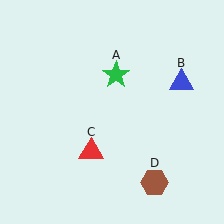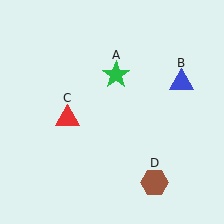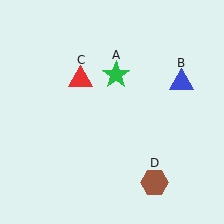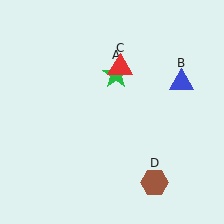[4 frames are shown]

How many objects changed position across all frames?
1 object changed position: red triangle (object C).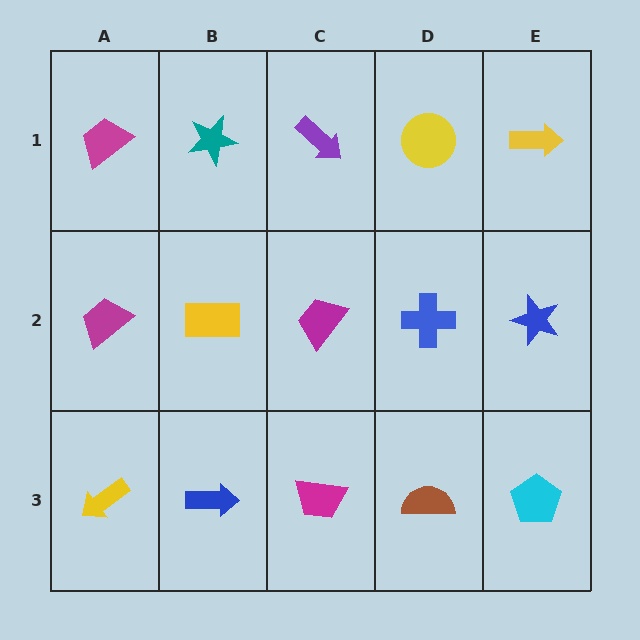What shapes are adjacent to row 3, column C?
A magenta trapezoid (row 2, column C), a blue arrow (row 3, column B), a brown semicircle (row 3, column D).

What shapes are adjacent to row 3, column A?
A magenta trapezoid (row 2, column A), a blue arrow (row 3, column B).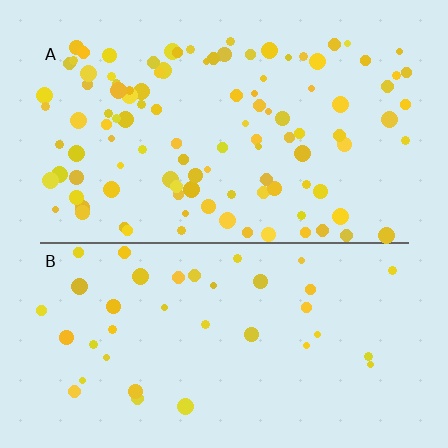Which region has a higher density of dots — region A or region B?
A (the top).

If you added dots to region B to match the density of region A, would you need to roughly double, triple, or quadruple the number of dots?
Approximately triple.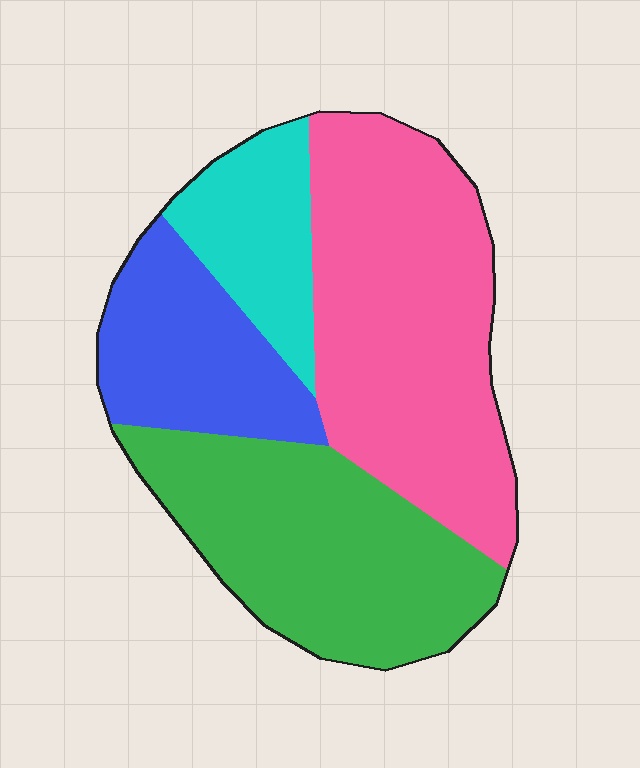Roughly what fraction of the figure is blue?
Blue covers roughly 20% of the figure.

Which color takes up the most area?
Pink, at roughly 40%.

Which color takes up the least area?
Cyan, at roughly 15%.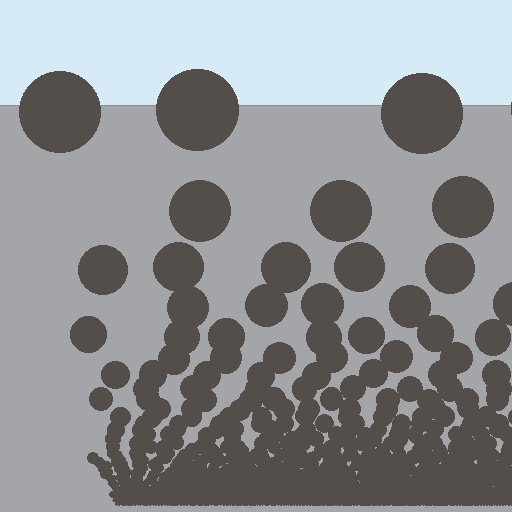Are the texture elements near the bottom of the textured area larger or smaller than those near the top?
Smaller. The gradient is inverted — elements near the bottom are smaller and denser.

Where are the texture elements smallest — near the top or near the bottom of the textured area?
Near the bottom.